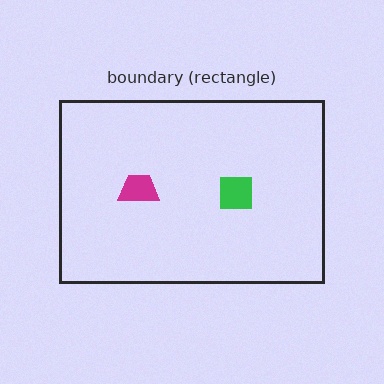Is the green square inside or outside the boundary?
Inside.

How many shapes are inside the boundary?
2 inside, 0 outside.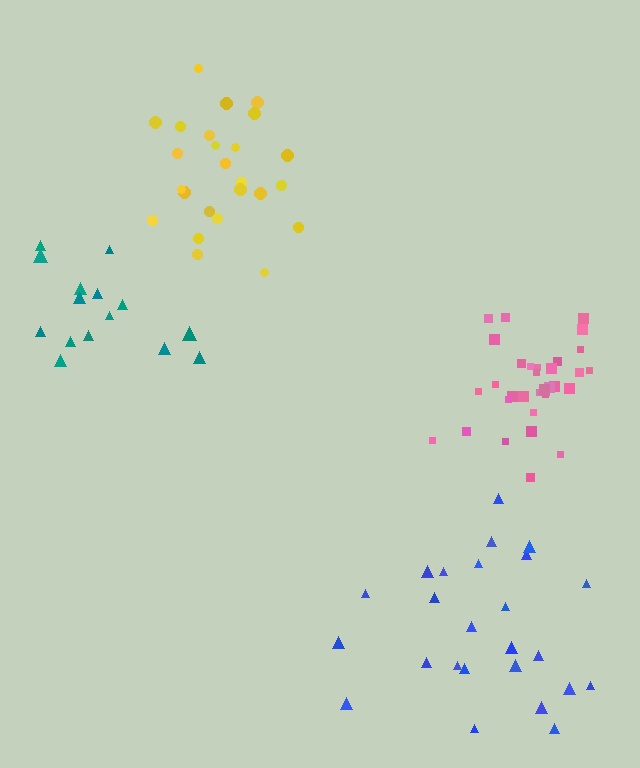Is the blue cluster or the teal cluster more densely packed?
Blue.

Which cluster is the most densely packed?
Pink.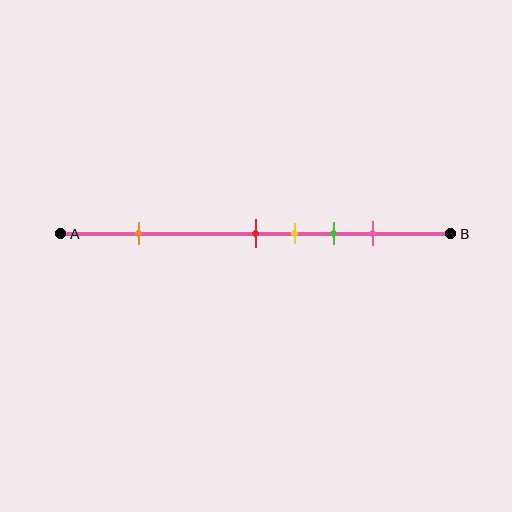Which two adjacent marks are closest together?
The red and yellow marks are the closest adjacent pair.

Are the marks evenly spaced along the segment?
No, the marks are not evenly spaced.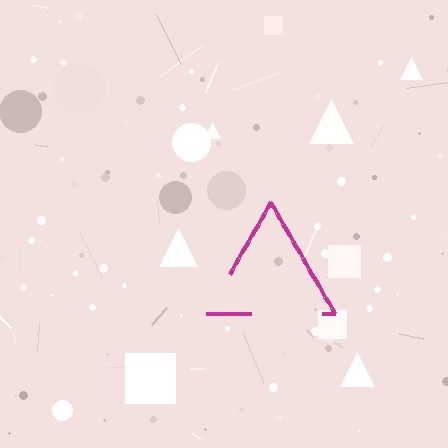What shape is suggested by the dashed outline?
The dashed outline suggests a triangle.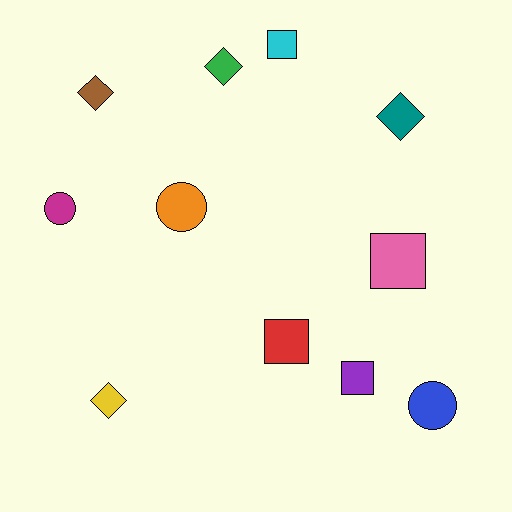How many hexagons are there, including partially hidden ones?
There are no hexagons.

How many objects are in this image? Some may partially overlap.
There are 11 objects.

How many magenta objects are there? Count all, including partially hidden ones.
There is 1 magenta object.